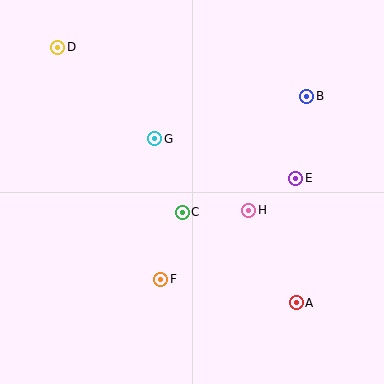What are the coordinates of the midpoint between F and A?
The midpoint between F and A is at (229, 291).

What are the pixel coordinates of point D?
Point D is at (58, 47).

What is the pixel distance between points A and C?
The distance between A and C is 146 pixels.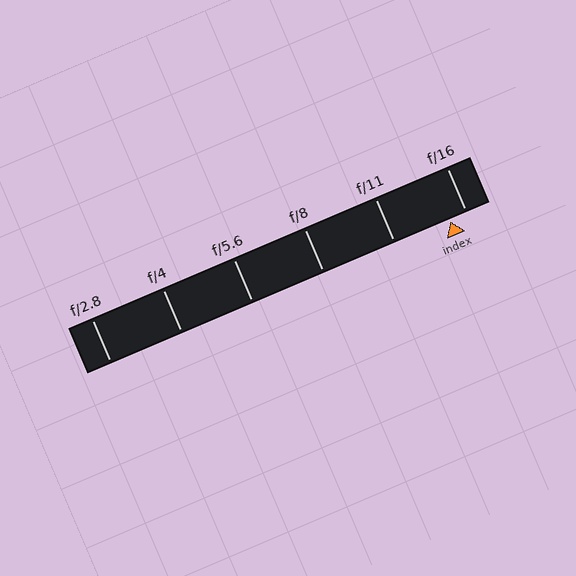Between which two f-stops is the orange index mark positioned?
The index mark is between f/11 and f/16.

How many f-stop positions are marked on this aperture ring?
There are 6 f-stop positions marked.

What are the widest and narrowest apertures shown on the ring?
The widest aperture shown is f/2.8 and the narrowest is f/16.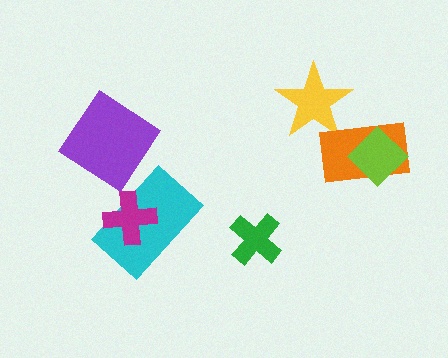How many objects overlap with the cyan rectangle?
1 object overlaps with the cyan rectangle.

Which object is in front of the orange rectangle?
The lime diamond is in front of the orange rectangle.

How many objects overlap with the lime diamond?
1 object overlaps with the lime diamond.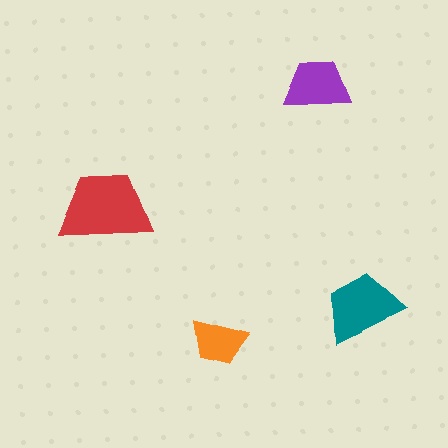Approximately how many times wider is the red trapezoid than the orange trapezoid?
About 1.5 times wider.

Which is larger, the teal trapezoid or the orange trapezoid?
The teal one.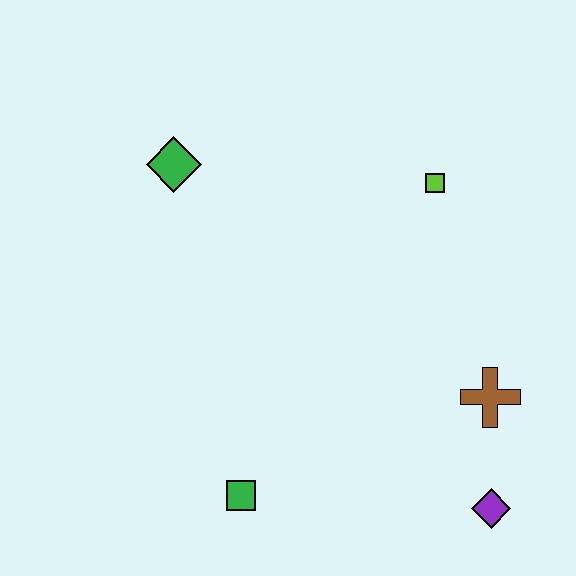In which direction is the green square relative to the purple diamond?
The green square is to the left of the purple diamond.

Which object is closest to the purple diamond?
The brown cross is closest to the purple diamond.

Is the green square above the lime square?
No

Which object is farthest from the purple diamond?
The green diamond is farthest from the purple diamond.